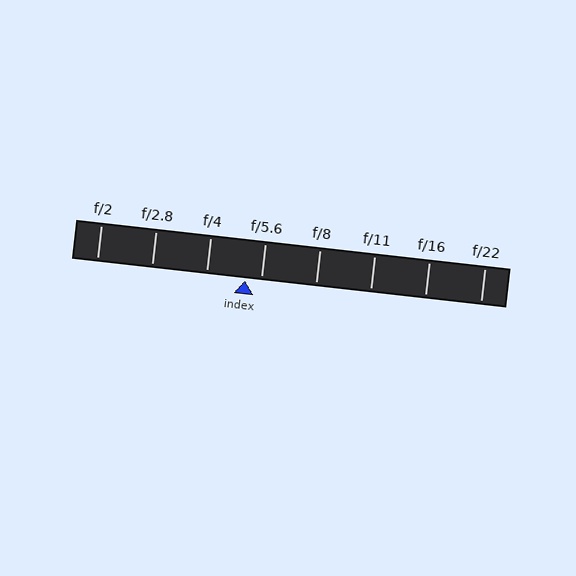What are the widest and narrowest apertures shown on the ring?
The widest aperture shown is f/2 and the narrowest is f/22.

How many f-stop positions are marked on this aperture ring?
There are 8 f-stop positions marked.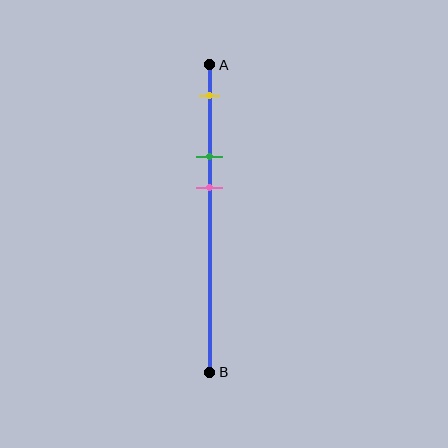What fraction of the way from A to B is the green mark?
The green mark is approximately 30% (0.3) of the way from A to B.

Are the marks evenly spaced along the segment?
Yes, the marks are approximately evenly spaced.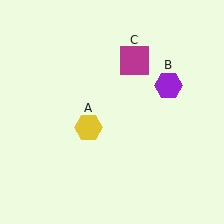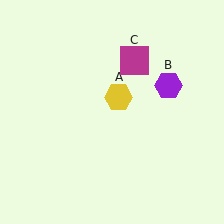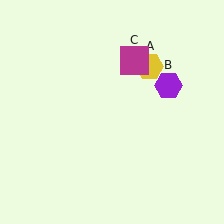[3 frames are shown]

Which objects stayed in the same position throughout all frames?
Purple hexagon (object B) and magenta square (object C) remained stationary.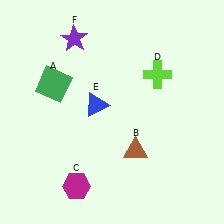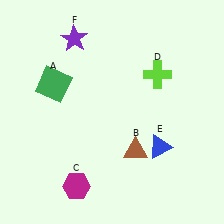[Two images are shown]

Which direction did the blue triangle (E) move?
The blue triangle (E) moved right.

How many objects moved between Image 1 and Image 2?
1 object moved between the two images.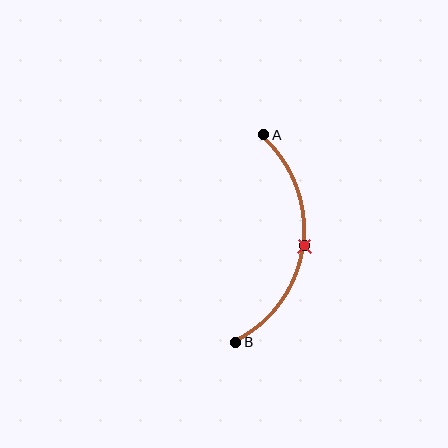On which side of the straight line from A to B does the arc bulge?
The arc bulges to the right of the straight line connecting A and B.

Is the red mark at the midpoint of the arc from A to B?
Yes. The red mark lies on the arc at equal arc-length from both A and B — it is the arc midpoint.